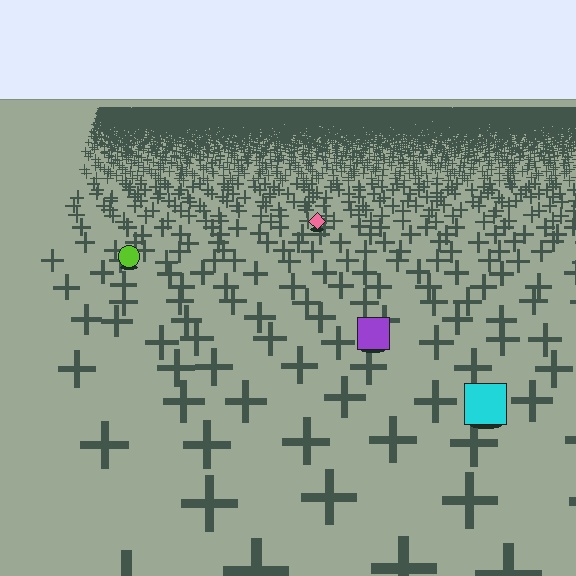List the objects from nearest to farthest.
From nearest to farthest: the cyan square, the purple square, the lime circle, the pink diamond.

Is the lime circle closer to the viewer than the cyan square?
No. The cyan square is closer — you can tell from the texture gradient: the ground texture is coarser near it.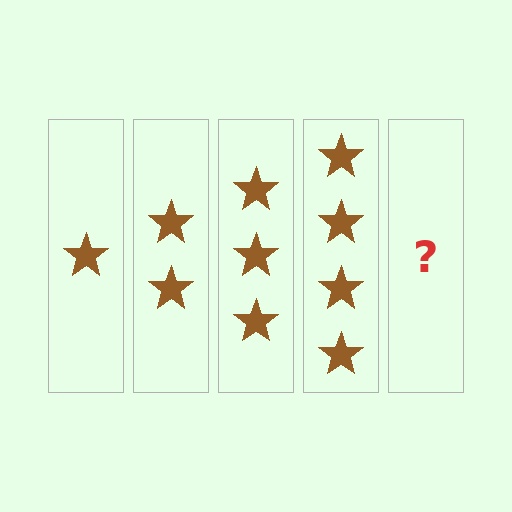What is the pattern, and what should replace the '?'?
The pattern is that each step adds one more star. The '?' should be 5 stars.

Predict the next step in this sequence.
The next step is 5 stars.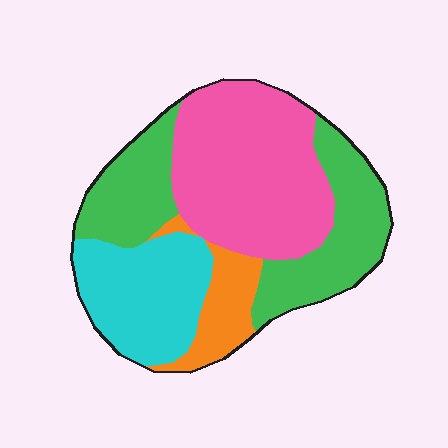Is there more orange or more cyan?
Cyan.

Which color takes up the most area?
Pink, at roughly 35%.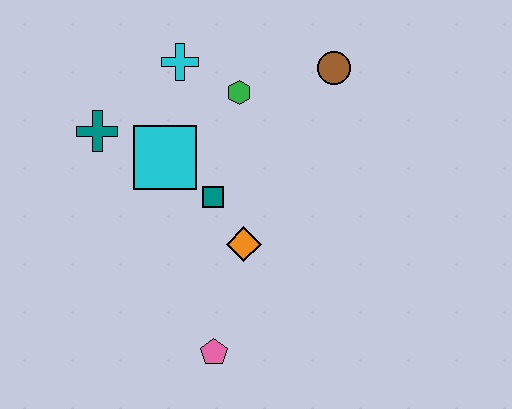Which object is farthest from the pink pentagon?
The brown circle is farthest from the pink pentagon.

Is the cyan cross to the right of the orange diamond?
No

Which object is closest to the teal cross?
The cyan square is closest to the teal cross.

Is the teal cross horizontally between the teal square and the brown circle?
No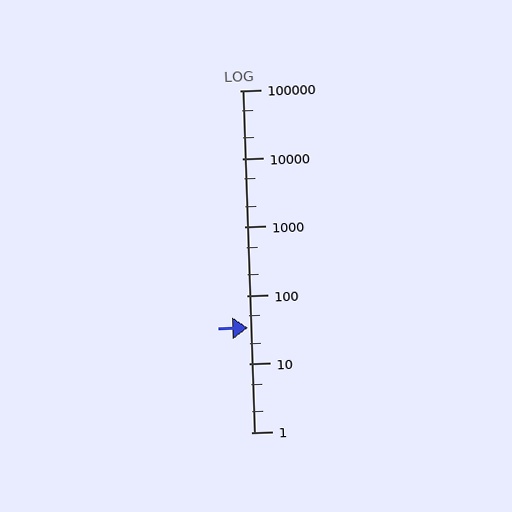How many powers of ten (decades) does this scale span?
The scale spans 5 decades, from 1 to 100000.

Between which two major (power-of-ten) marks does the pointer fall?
The pointer is between 10 and 100.